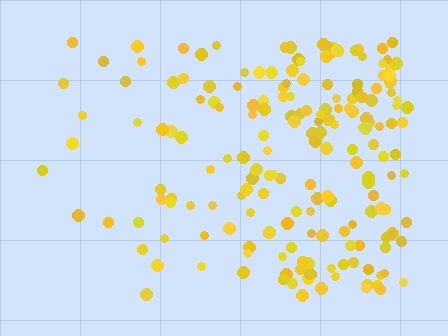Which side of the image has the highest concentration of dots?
The right.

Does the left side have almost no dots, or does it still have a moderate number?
Still a moderate number, just noticeably fewer than the right.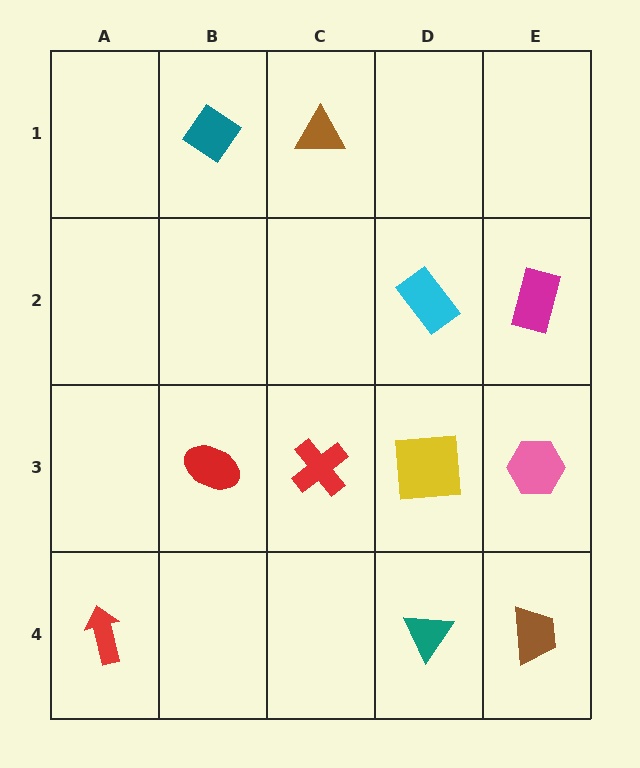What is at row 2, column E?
A magenta rectangle.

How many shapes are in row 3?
4 shapes.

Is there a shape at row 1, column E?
No, that cell is empty.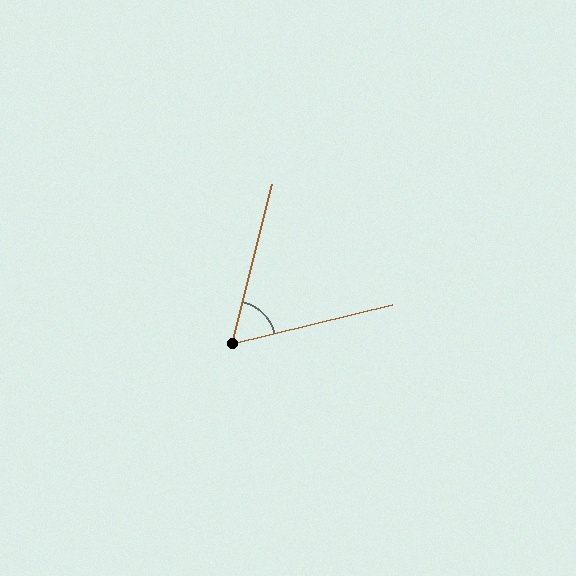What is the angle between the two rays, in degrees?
Approximately 62 degrees.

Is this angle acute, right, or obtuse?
It is acute.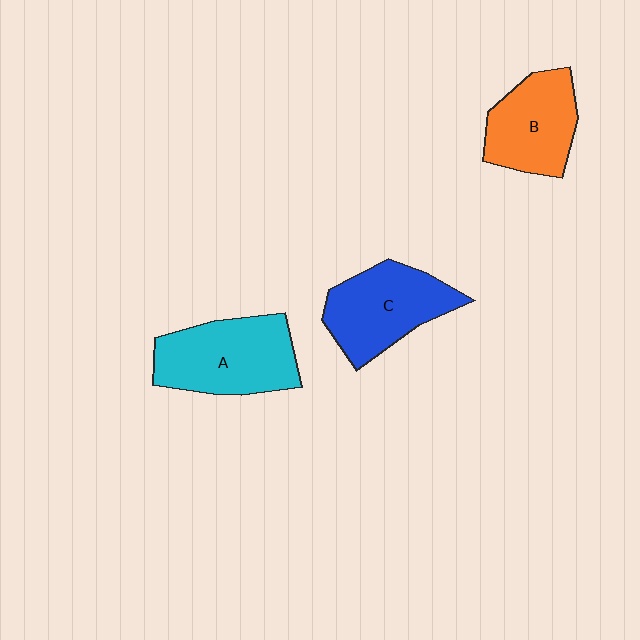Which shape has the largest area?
Shape A (cyan).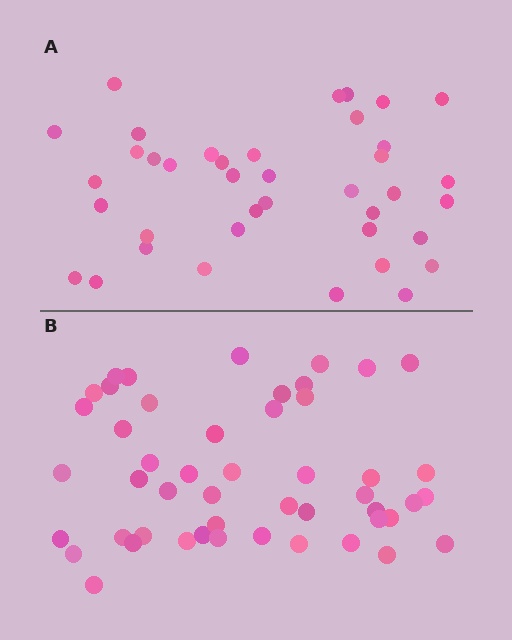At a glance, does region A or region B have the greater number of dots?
Region B (the bottom region) has more dots.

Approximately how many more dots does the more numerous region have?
Region B has roughly 10 or so more dots than region A.